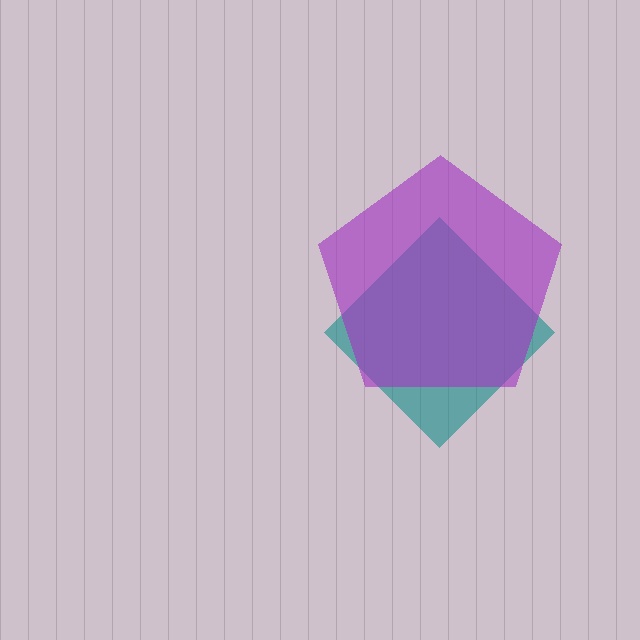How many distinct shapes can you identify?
There are 2 distinct shapes: a teal diamond, a purple pentagon.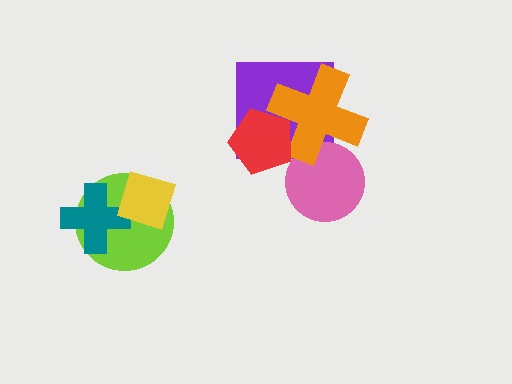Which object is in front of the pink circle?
The orange cross is in front of the pink circle.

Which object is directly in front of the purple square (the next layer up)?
The orange cross is directly in front of the purple square.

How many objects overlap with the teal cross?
2 objects overlap with the teal cross.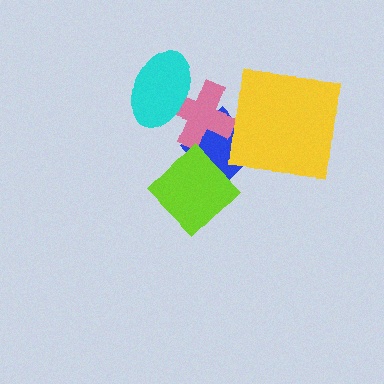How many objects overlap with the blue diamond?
3 objects overlap with the blue diamond.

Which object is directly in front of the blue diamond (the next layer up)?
The pink cross is directly in front of the blue diamond.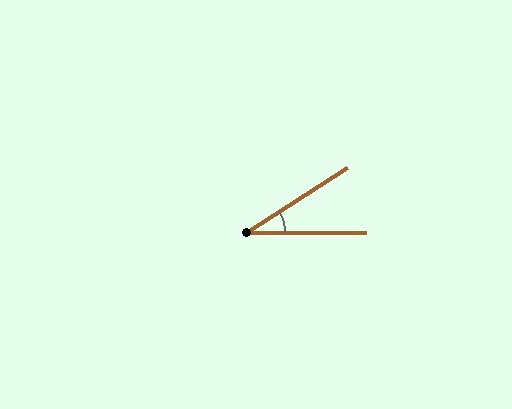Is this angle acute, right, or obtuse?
It is acute.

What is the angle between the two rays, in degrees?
Approximately 33 degrees.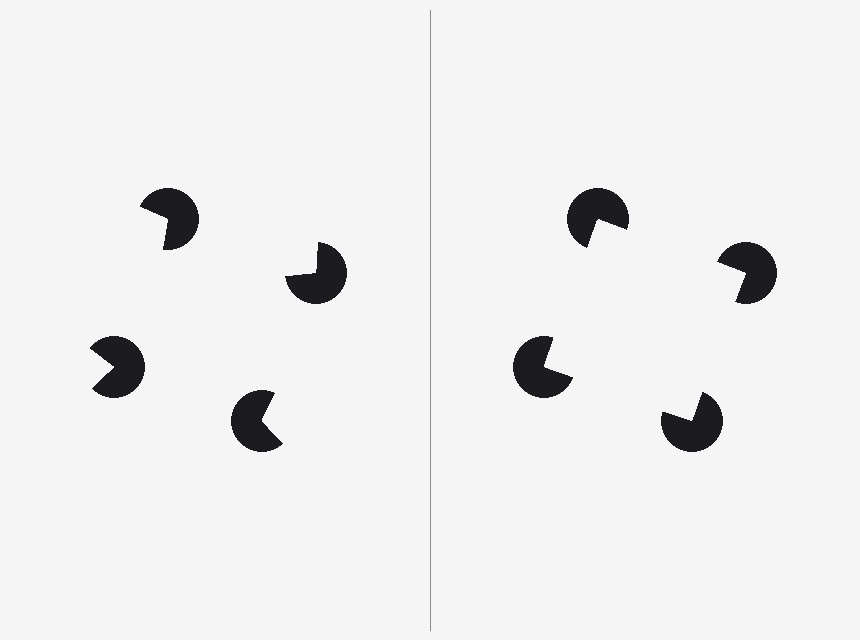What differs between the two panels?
The pac-man discs are positioned identically on both sides; only the wedge orientations differ. On the right they align to a square; on the left they are misaligned.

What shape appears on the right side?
An illusory square.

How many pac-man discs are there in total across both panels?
8 — 4 on each side.